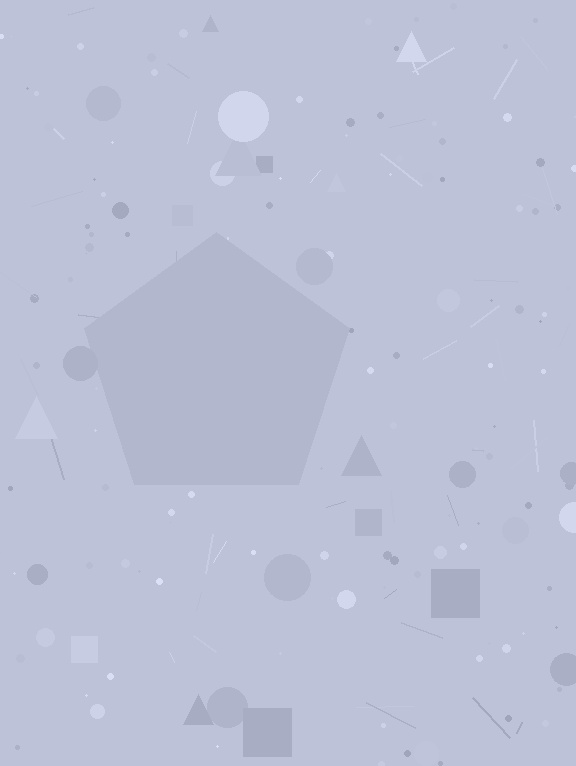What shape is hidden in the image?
A pentagon is hidden in the image.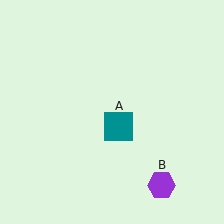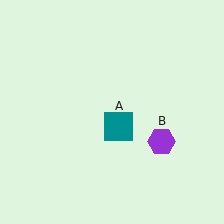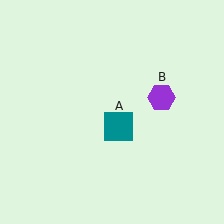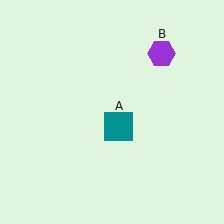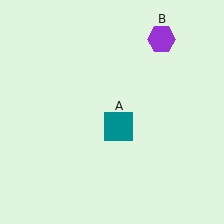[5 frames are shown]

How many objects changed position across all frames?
1 object changed position: purple hexagon (object B).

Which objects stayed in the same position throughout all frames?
Teal square (object A) remained stationary.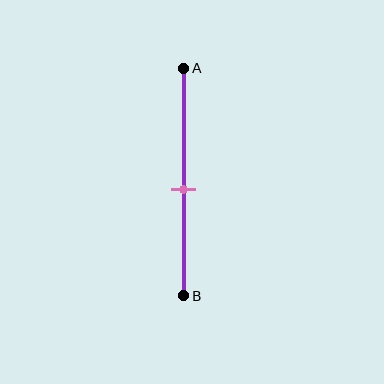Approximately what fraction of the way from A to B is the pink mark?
The pink mark is approximately 55% of the way from A to B.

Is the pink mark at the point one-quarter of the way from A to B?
No, the mark is at about 55% from A, not at the 25% one-quarter point.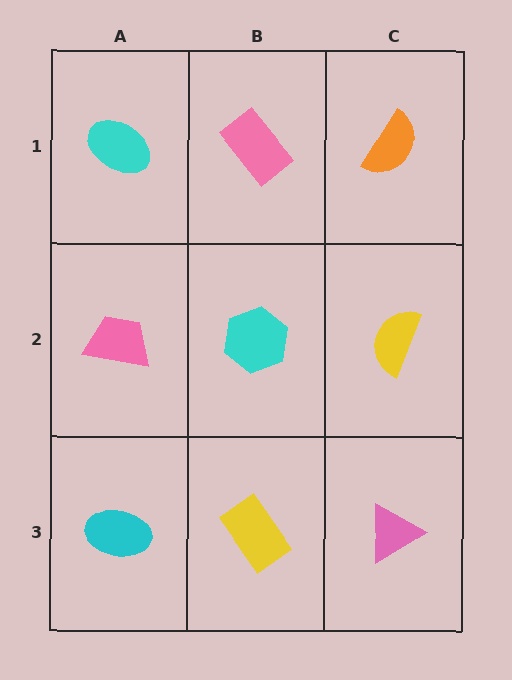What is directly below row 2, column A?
A cyan ellipse.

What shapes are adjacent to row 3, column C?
A yellow semicircle (row 2, column C), a yellow rectangle (row 3, column B).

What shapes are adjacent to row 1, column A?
A pink trapezoid (row 2, column A), a pink rectangle (row 1, column B).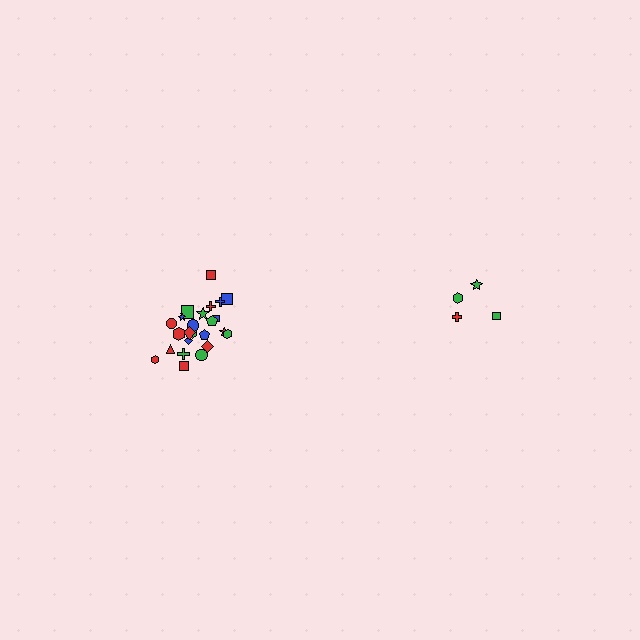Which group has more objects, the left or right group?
The left group.